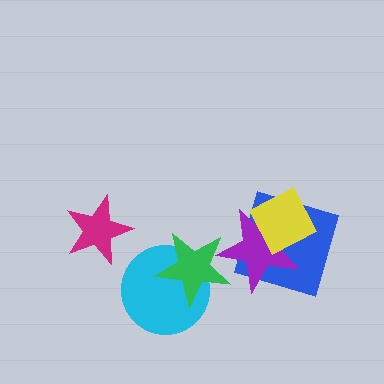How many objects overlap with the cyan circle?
1 object overlaps with the cyan circle.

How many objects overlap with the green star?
2 objects overlap with the green star.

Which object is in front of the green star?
The purple star is in front of the green star.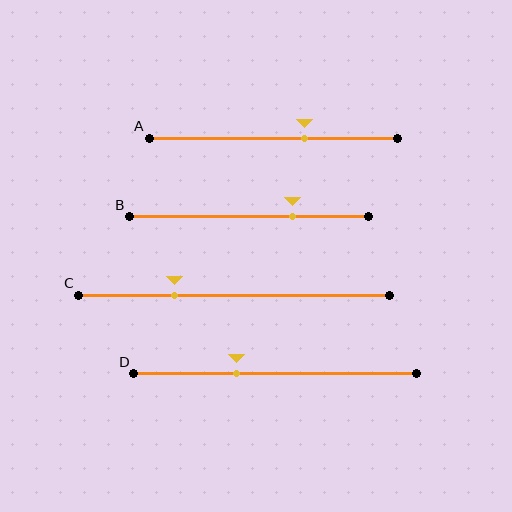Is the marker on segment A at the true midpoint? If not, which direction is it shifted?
No, the marker on segment A is shifted to the right by about 12% of the segment length.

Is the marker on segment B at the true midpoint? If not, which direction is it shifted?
No, the marker on segment B is shifted to the right by about 18% of the segment length.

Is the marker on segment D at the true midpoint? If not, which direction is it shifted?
No, the marker on segment D is shifted to the left by about 14% of the segment length.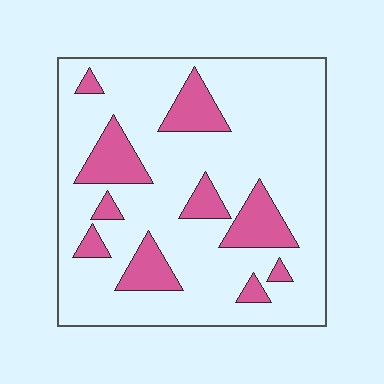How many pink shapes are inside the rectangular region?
10.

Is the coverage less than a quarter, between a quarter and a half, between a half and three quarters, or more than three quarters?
Less than a quarter.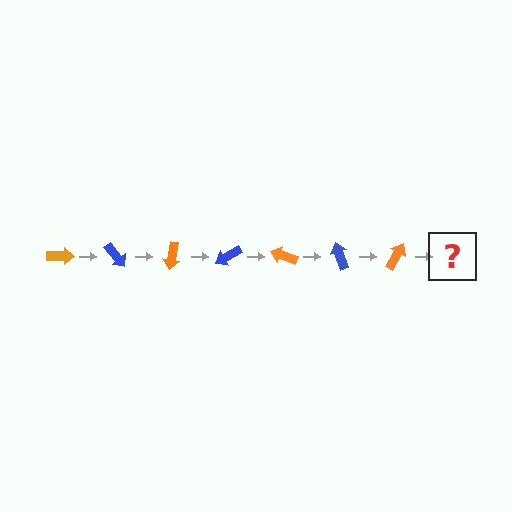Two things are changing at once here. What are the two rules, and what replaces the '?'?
The two rules are that it rotates 50 degrees each step and the color cycles through orange and blue. The '?' should be a blue arrow, rotated 350 degrees from the start.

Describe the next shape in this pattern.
It should be a blue arrow, rotated 350 degrees from the start.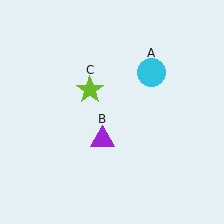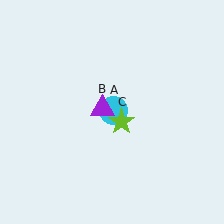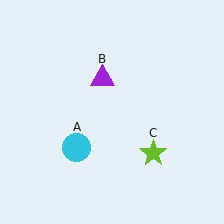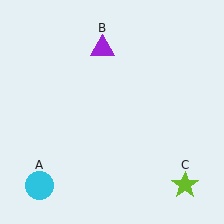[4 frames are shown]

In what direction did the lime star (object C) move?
The lime star (object C) moved down and to the right.